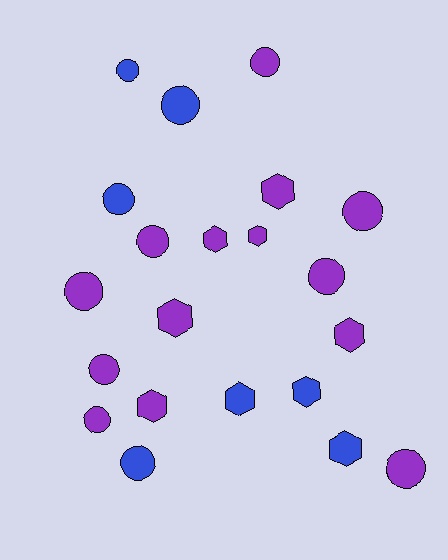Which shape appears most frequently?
Circle, with 12 objects.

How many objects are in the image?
There are 21 objects.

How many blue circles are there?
There are 4 blue circles.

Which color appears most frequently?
Purple, with 14 objects.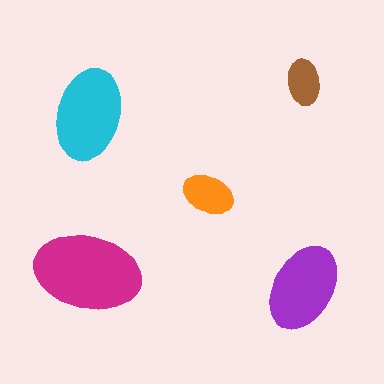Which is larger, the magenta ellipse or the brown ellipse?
The magenta one.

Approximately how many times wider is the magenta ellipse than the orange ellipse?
About 2 times wider.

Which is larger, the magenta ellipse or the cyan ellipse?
The magenta one.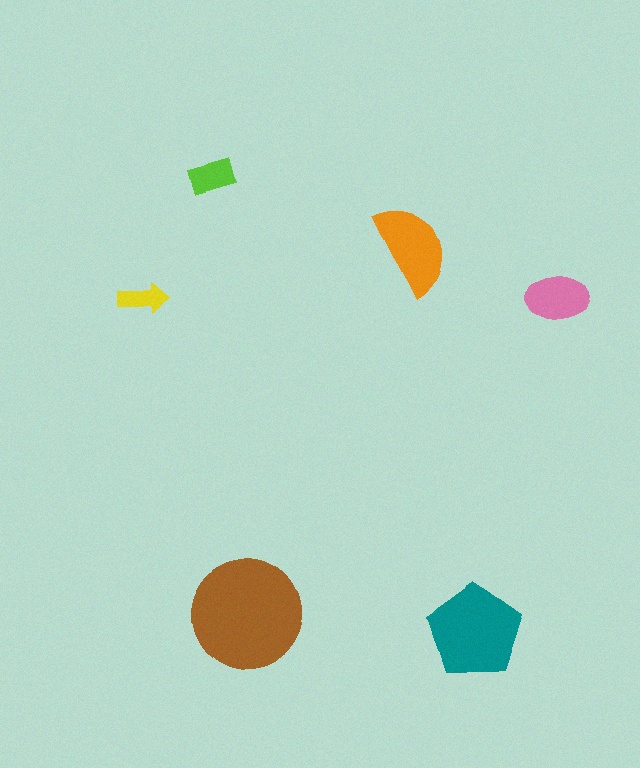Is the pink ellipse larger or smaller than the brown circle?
Smaller.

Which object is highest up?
The lime rectangle is topmost.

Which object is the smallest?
The yellow arrow.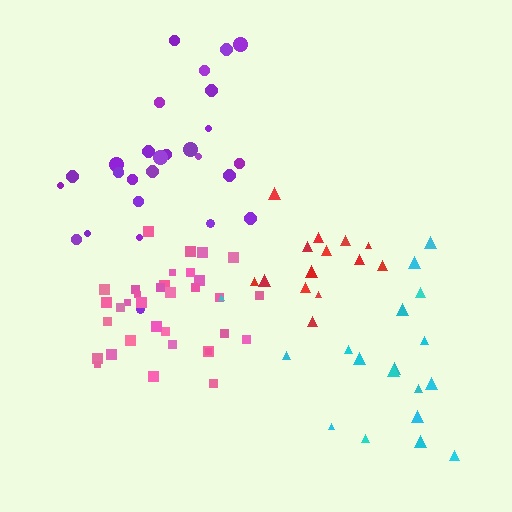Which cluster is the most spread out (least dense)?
Cyan.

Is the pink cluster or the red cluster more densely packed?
Pink.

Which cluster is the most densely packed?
Pink.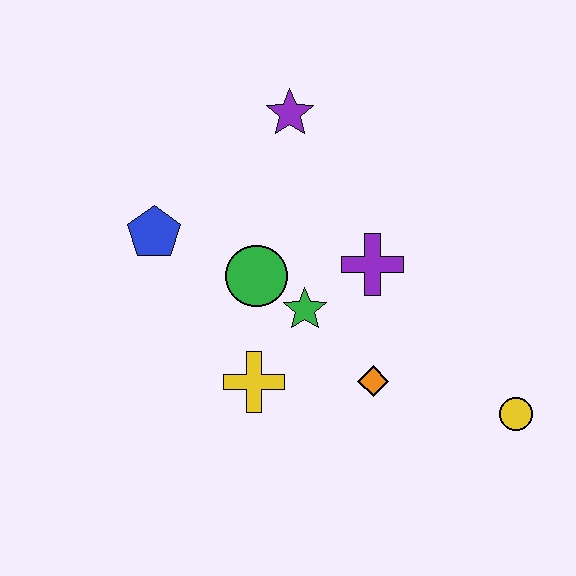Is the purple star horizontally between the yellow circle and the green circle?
Yes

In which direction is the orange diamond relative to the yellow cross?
The orange diamond is to the right of the yellow cross.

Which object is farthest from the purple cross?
The blue pentagon is farthest from the purple cross.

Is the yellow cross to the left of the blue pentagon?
No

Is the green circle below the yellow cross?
No